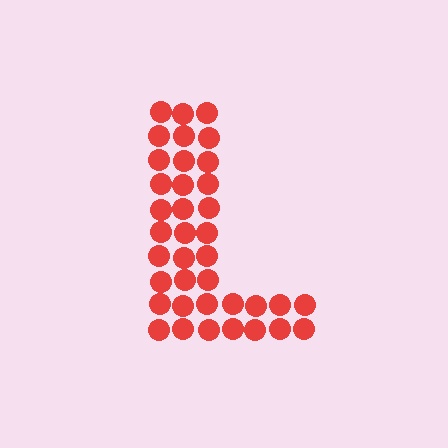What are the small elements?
The small elements are circles.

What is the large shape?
The large shape is the letter L.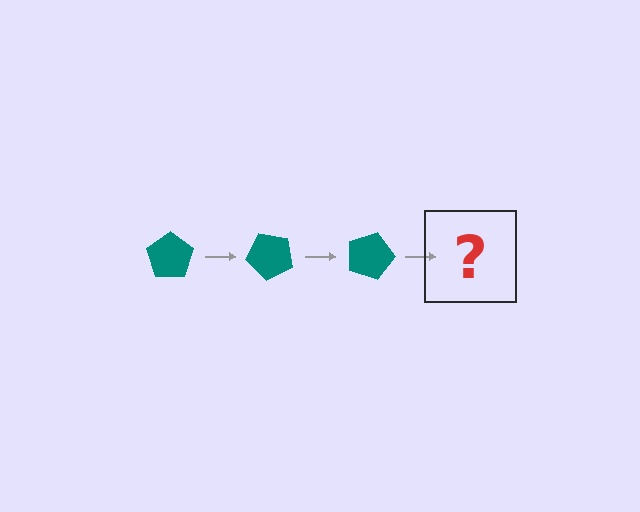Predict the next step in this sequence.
The next step is a teal pentagon rotated 135 degrees.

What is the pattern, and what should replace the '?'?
The pattern is that the pentagon rotates 45 degrees each step. The '?' should be a teal pentagon rotated 135 degrees.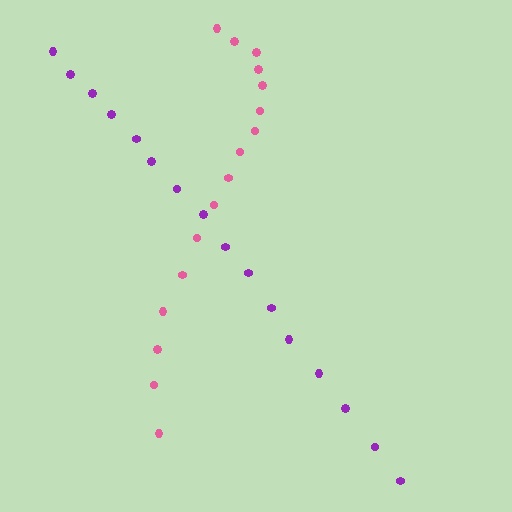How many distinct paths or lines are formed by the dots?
There are 2 distinct paths.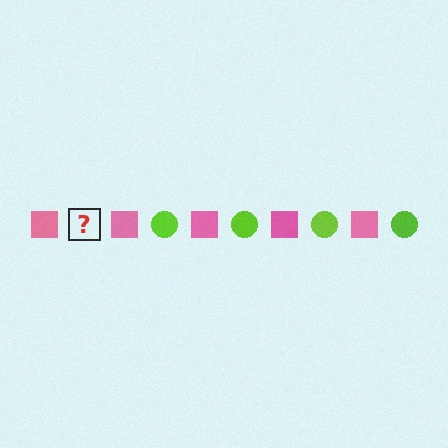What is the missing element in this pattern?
The missing element is a lime circle.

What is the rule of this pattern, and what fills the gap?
The rule is that the pattern alternates between pink square and lime circle. The gap should be filled with a lime circle.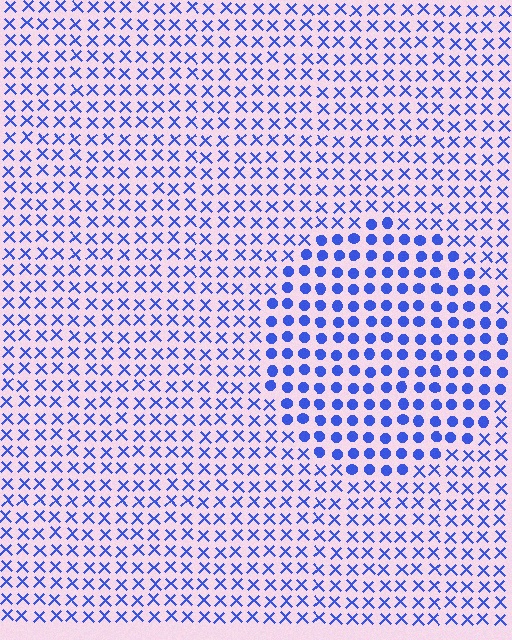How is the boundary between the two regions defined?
The boundary is defined by a change in element shape: circles inside vs. X marks outside. All elements share the same color and spacing.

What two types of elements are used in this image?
The image uses circles inside the circle region and X marks outside it.